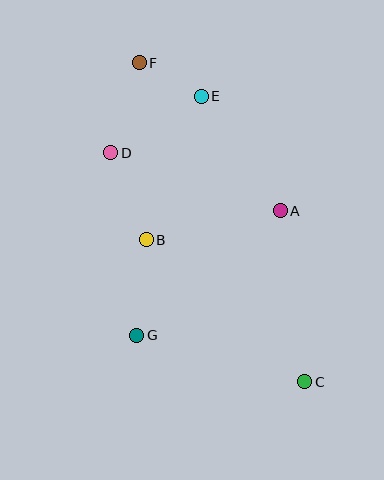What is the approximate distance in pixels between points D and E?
The distance between D and E is approximately 107 pixels.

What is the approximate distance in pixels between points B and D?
The distance between B and D is approximately 94 pixels.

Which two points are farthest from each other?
Points C and F are farthest from each other.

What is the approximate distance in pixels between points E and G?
The distance between E and G is approximately 248 pixels.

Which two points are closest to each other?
Points E and F are closest to each other.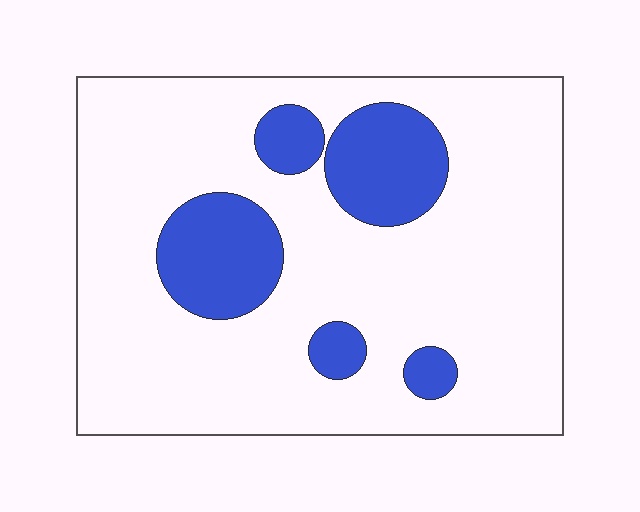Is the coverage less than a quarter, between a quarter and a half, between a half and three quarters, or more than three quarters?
Less than a quarter.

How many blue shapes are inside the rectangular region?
5.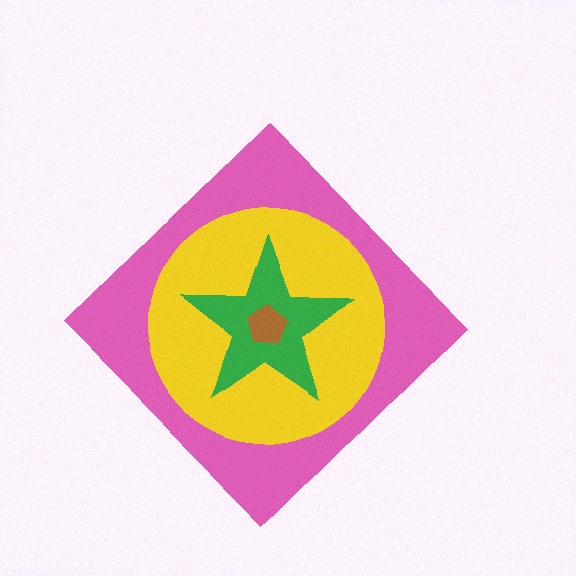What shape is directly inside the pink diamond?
The yellow circle.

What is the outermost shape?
The pink diamond.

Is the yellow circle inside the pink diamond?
Yes.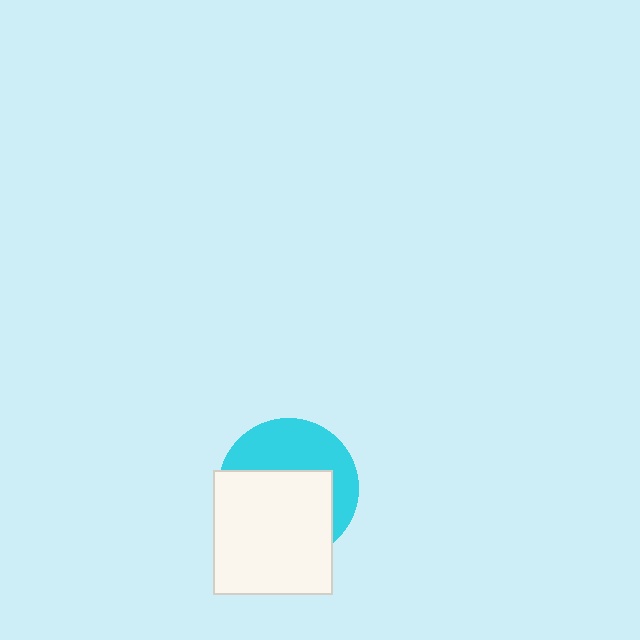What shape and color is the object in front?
The object in front is a white rectangle.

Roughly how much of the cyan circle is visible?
A small part of it is visible (roughly 42%).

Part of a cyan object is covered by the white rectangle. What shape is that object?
It is a circle.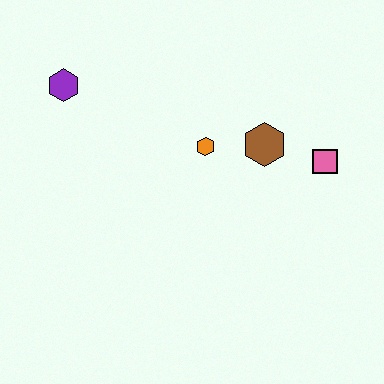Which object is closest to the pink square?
The brown hexagon is closest to the pink square.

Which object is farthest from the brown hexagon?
The purple hexagon is farthest from the brown hexagon.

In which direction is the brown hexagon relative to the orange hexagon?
The brown hexagon is to the right of the orange hexagon.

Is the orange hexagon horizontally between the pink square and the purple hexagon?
Yes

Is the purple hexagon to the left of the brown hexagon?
Yes